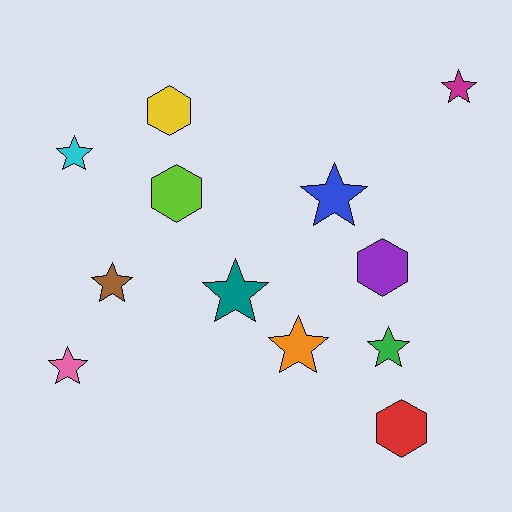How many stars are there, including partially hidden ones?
There are 8 stars.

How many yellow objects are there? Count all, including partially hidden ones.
There is 1 yellow object.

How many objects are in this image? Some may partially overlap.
There are 12 objects.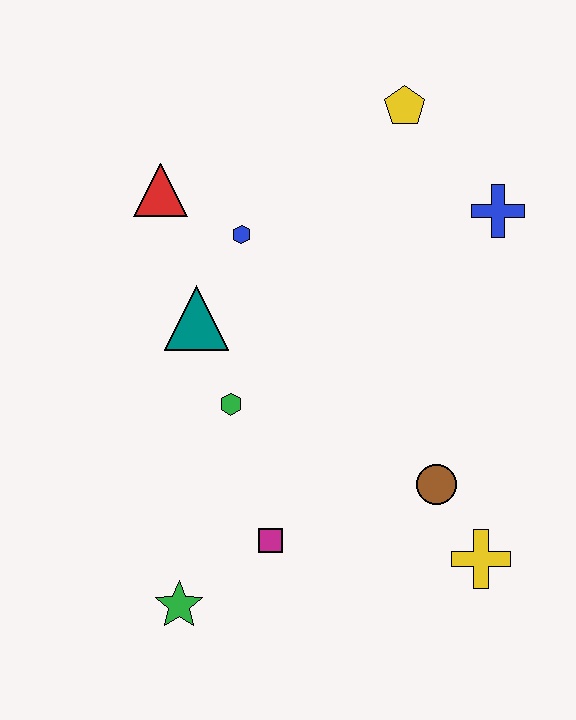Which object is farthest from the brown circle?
The red triangle is farthest from the brown circle.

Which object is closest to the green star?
The magenta square is closest to the green star.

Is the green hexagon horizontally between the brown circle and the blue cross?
No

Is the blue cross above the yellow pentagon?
No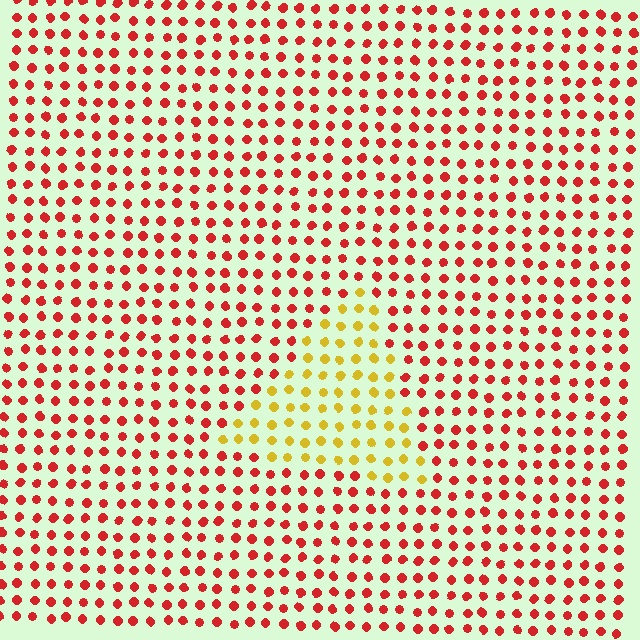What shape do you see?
I see a triangle.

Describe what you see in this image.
The image is filled with small red elements in a uniform arrangement. A triangle-shaped region is visible where the elements are tinted to a slightly different hue, forming a subtle color boundary.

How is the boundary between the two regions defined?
The boundary is defined purely by a slight shift in hue (about 53 degrees). Spacing, size, and orientation are identical on both sides.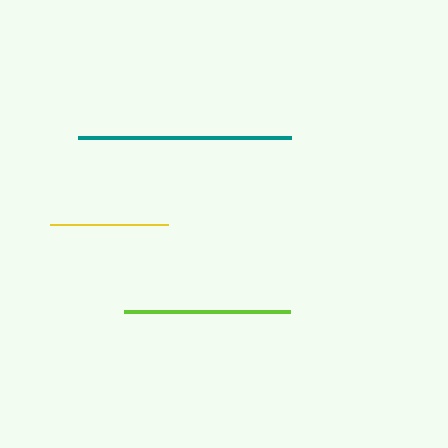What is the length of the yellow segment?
The yellow segment is approximately 118 pixels long.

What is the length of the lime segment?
The lime segment is approximately 166 pixels long.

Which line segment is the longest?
The teal line is the longest at approximately 213 pixels.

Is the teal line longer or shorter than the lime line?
The teal line is longer than the lime line.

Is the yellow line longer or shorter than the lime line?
The lime line is longer than the yellow line.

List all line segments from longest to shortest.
From longest to shortest: teal, lime, yellow.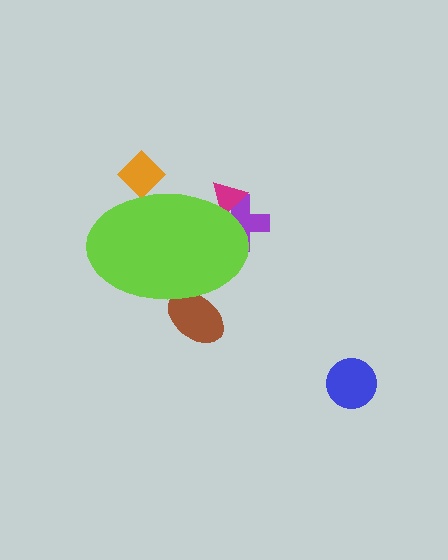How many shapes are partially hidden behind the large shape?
4 shapes are partially hidden.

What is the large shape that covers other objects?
A lime ellipse.